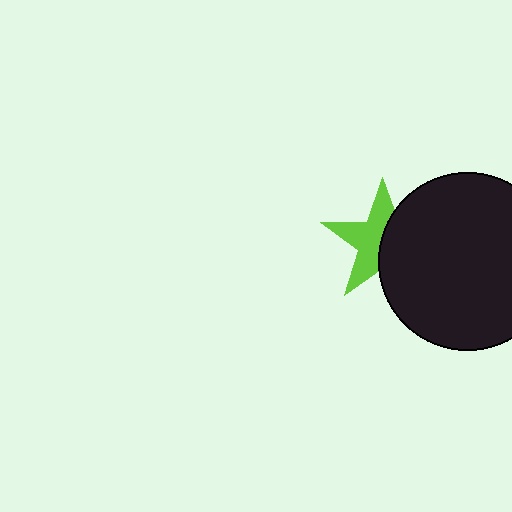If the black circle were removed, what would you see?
You would see the complete lime star.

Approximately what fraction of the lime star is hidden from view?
Roughly 47% of the lime star is hidden behind the black circle.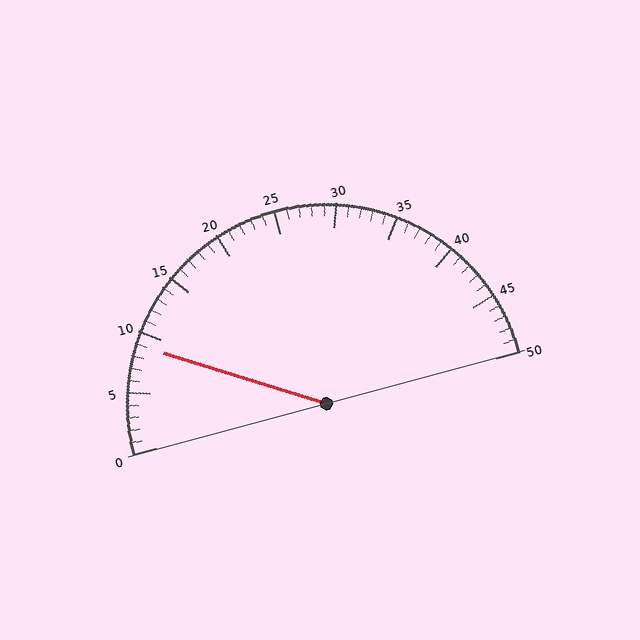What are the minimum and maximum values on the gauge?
The gauge ranges from 0 to 50.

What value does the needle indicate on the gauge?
The needle indicates approximately 9.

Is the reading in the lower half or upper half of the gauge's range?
The reading is in the lower half of the range (0 to 50).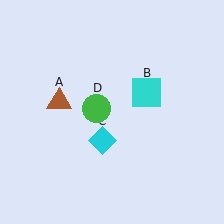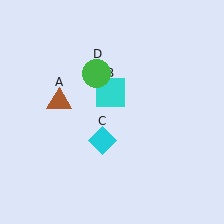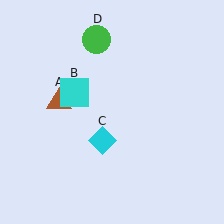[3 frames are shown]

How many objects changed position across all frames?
2 objects changed position: cyan square (object B), green circle (object D).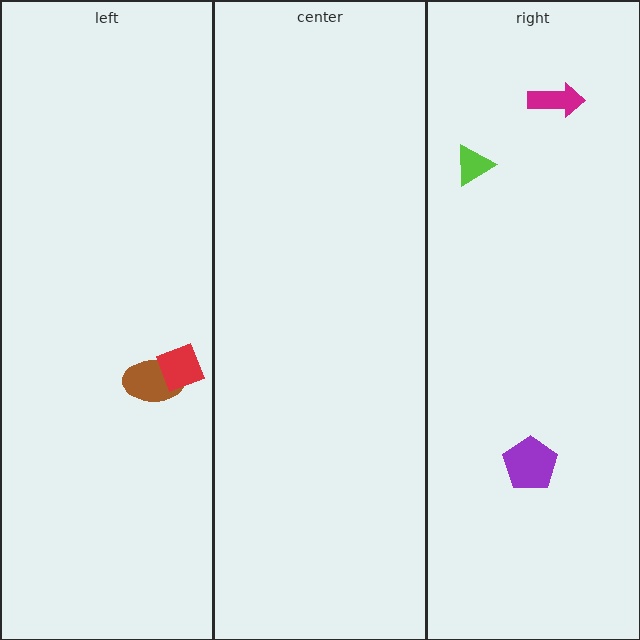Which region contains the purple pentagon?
The right region.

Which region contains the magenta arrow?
The right region.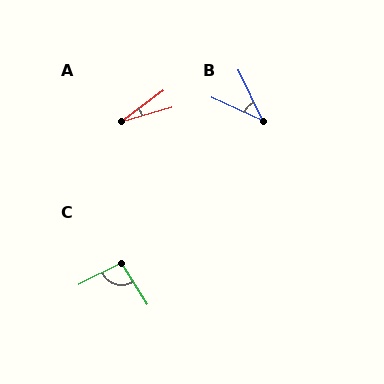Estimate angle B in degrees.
Approximately 40 degrees.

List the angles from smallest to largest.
A (21°), B (40°), C (95°).